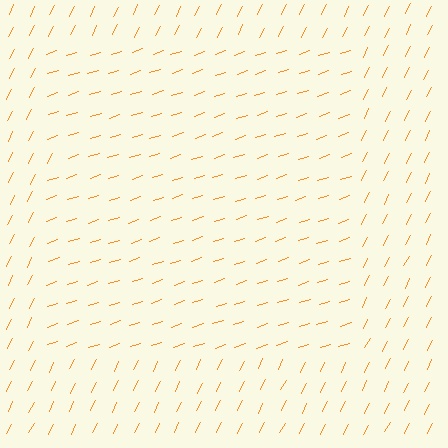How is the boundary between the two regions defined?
The boundary is defined purely by a change in line orientation (approximately 45 degrees difference). All lines are the same color and thickness.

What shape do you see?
I see a rectangle.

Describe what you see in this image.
The image is filled with small orange line segments. A rectangle region in the image has lines oriented differently from the surrounding lines, creating a visible texture boundary.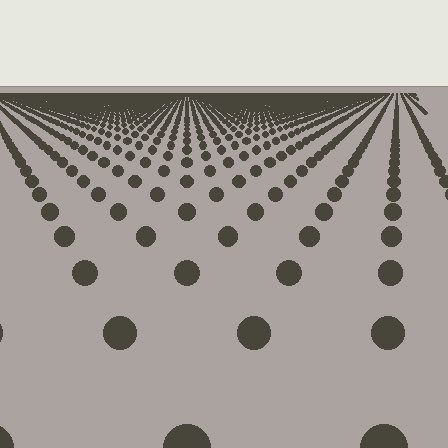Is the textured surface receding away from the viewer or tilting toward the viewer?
The surface is receding away from the viewer. Texture elements get smaller and denser toward the top.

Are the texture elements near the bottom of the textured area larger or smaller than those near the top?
Larger. Near the bottom, elements are closer to the viewer and appear at a bigger on-screen size.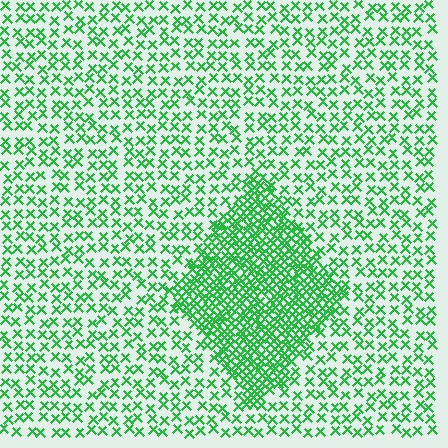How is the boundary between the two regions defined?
The boundary is defined by a change in element density (approximately 2.6x ratio). All elements are the same color, size, and shape.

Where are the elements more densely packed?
The elements are more densely packed inside the diamond boundary.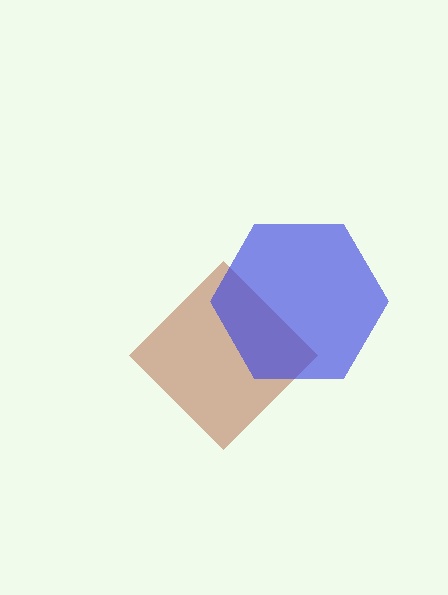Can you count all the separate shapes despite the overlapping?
Yes, there are 2 separate shapes.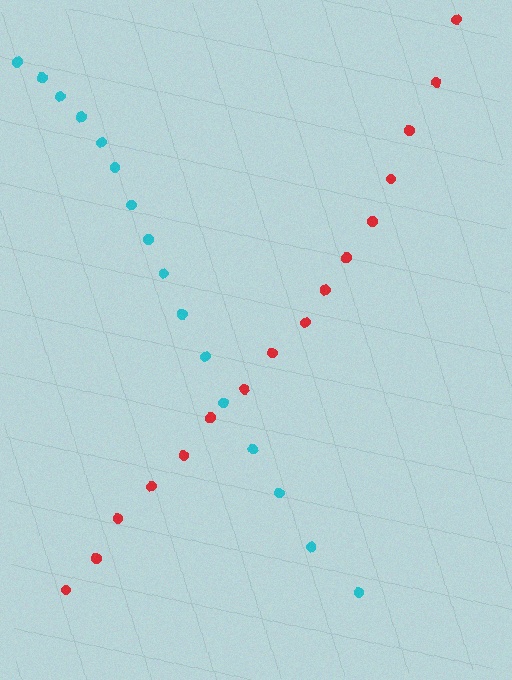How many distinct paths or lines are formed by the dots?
There are 2 distinct paths.